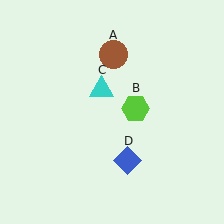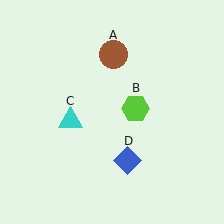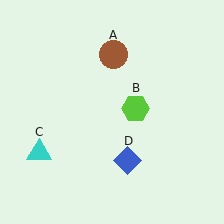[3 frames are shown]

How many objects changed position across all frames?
1 object changed position: cyan triangle (object C).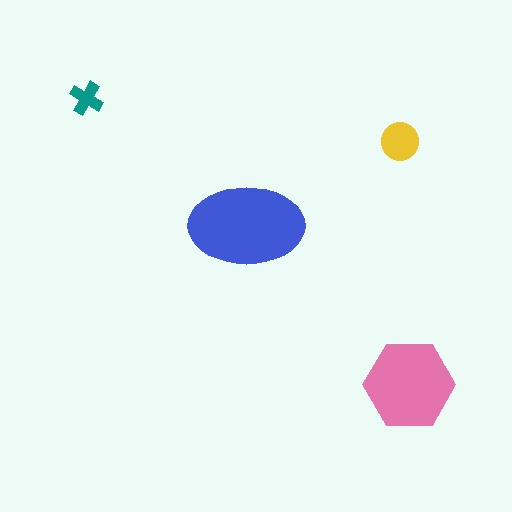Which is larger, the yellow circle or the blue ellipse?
The blue ellipse.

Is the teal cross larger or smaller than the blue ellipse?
Smaller.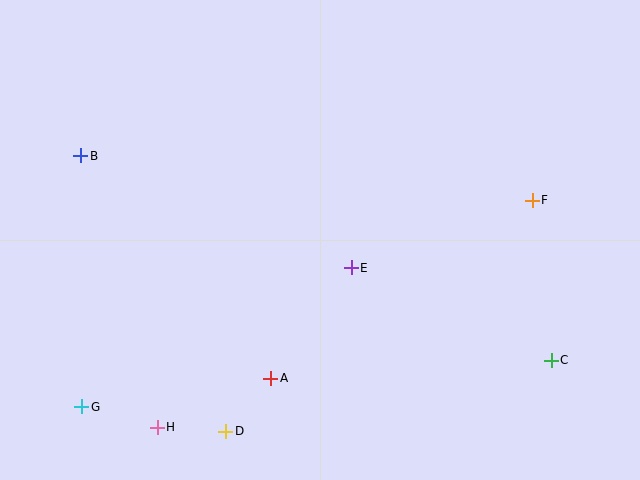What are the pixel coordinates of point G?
Point G is at (82, 407).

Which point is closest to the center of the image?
Point E at (351, 268) is closest to the center.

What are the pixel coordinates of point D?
Point D is at (226, 431).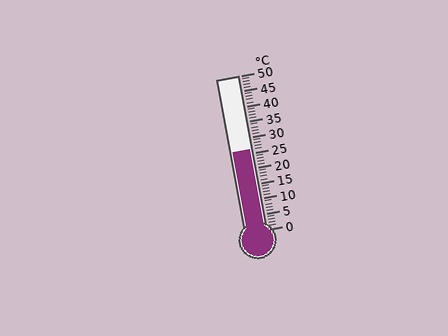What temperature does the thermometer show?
The thermometer shows approximately 26°C.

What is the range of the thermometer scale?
The thermometer scale ranges from 0°C to 50°C.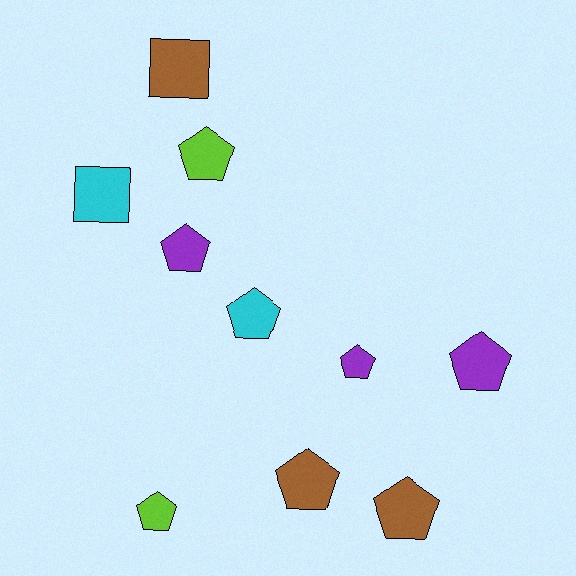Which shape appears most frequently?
Pentagon, with 8 objects.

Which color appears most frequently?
Purple, with 3 objects.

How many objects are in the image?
There are 10 objects.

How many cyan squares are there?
There is 1 cyan square.